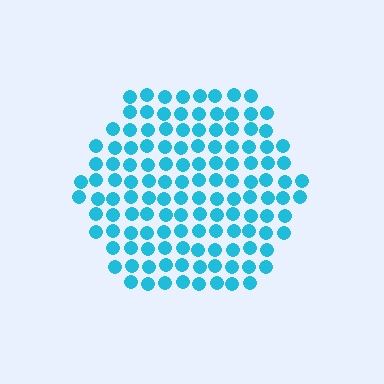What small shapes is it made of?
It is made of small circles.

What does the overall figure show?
The overall figure shows a hexagon.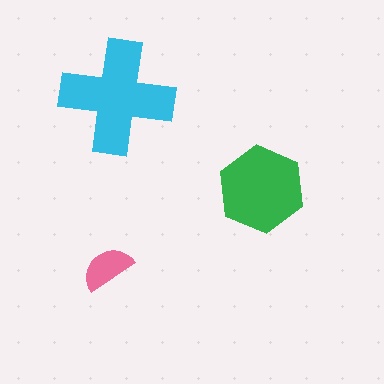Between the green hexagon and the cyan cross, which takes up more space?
The cyan cross.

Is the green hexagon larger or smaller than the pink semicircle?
Larger.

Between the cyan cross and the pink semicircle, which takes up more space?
The cyan cross.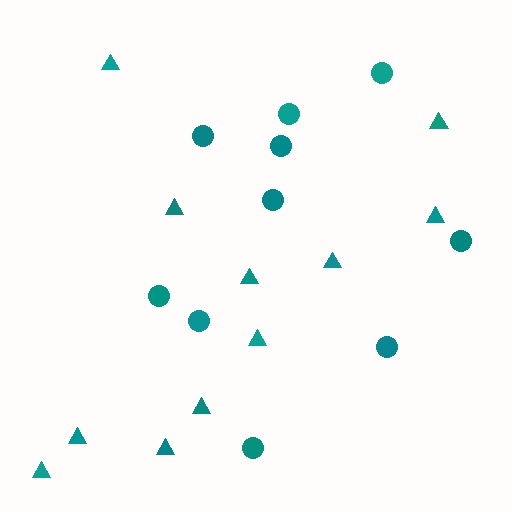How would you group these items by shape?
There are 2 groups: one group of triangles (11) and one group of circles (10).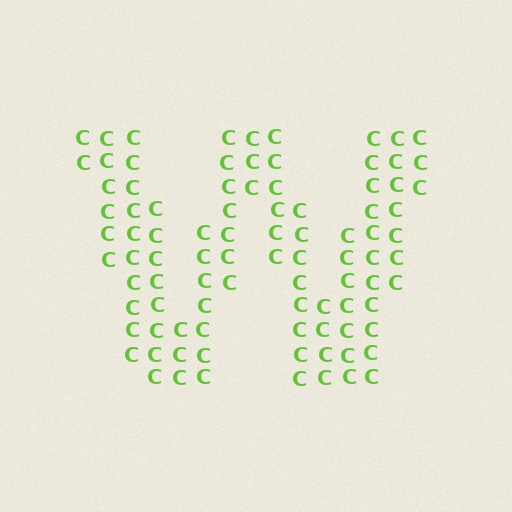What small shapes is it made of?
It is made of small letter C's.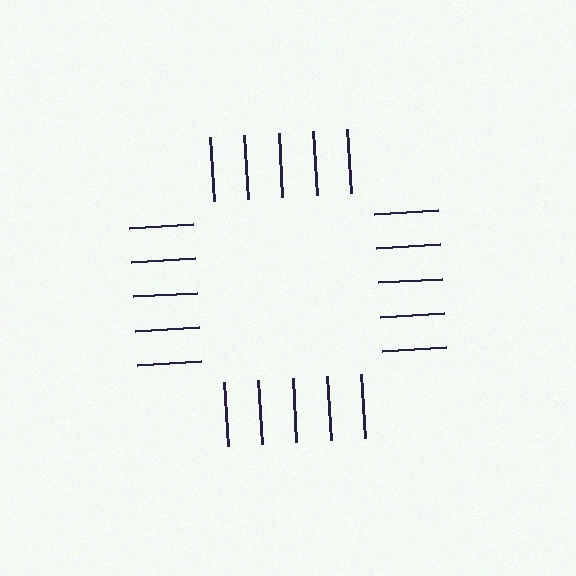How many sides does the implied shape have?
4 sides — the line-ends trace a square.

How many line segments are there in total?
20 — 5 along each of the 4 edges.